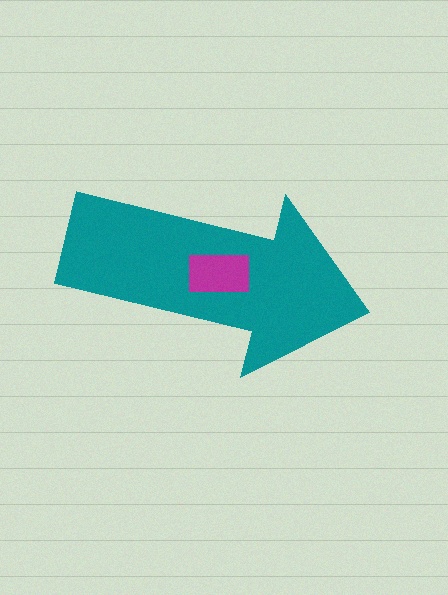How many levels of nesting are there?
2.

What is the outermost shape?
The teal arrow.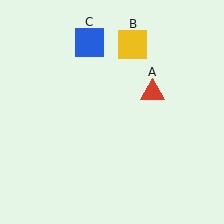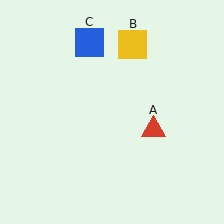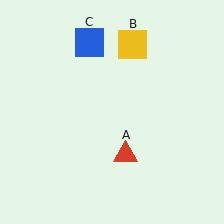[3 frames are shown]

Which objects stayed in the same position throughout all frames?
Yellow square (object B) and blue square (object C) remained stationary.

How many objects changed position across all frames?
1 object changed position: red triangle (object A).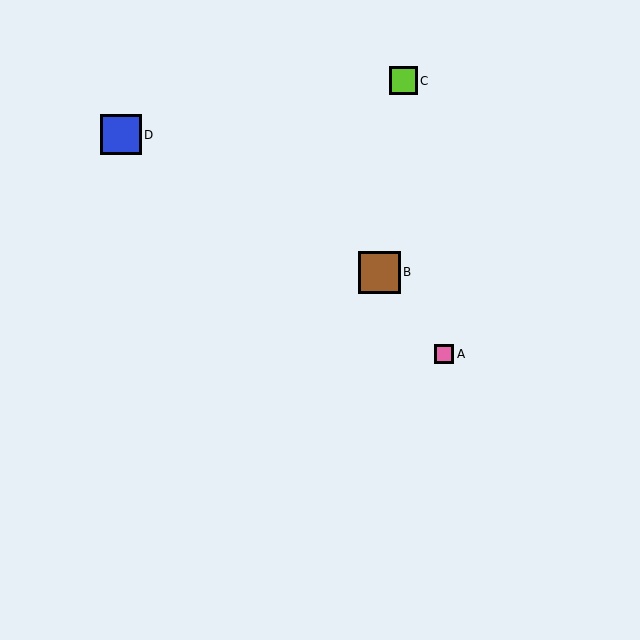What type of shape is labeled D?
Shape D is a blue square.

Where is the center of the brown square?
The center of the brown square is at (379, 272).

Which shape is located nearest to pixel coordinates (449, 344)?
The pink square (labeled A) at (444, 354) is nearest to that location.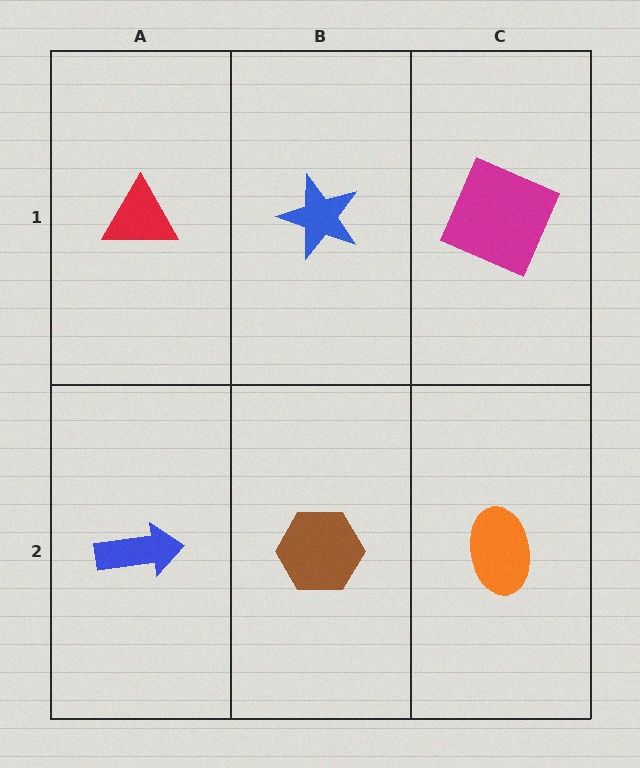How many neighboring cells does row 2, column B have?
3.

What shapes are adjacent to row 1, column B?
A brown hexagon (row 2, column B), a red triangle (row 1, column A), a magenta square (row 1, column C).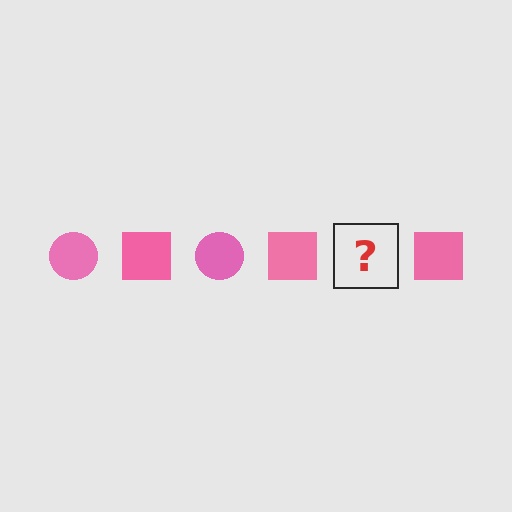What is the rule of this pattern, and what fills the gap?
The rule is that the pattern cycles through circle, square shapes in pink. The gap should be filled with a pink circle.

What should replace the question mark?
The question mark should be replaced with a pink circle.